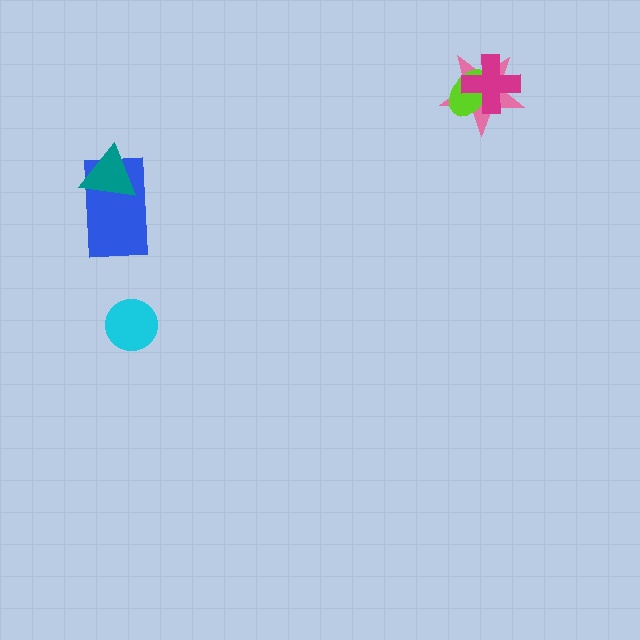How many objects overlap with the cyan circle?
0 objects overlap with the cyan circle.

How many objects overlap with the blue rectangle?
1 object overlaps with the blue rectangle.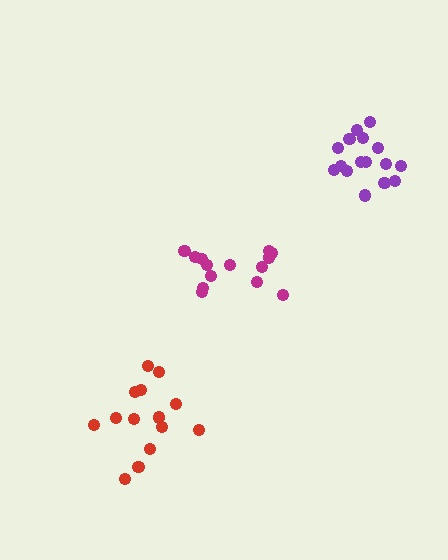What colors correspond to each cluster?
The clusters are colored: magenta, red, purple.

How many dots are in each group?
Group 1: 14 dots, Group 2: 14 dots, Group 3: 16 dots (44 total).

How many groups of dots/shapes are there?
There are 3 groups.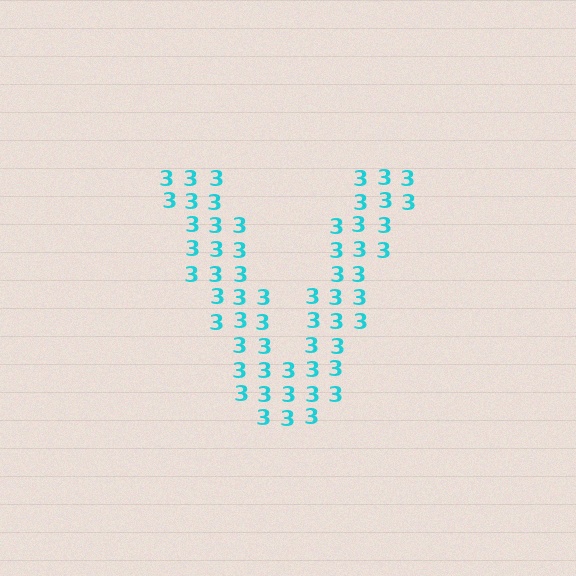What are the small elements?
The small elements are digit 3's.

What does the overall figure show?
The overall figure shows the letter V.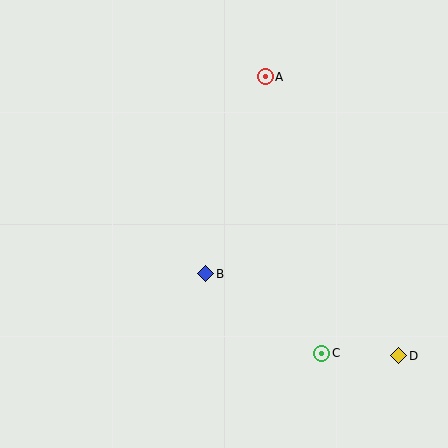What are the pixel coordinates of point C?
Point C is at (322, 353).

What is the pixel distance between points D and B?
The distance between D and B is 210 pixels.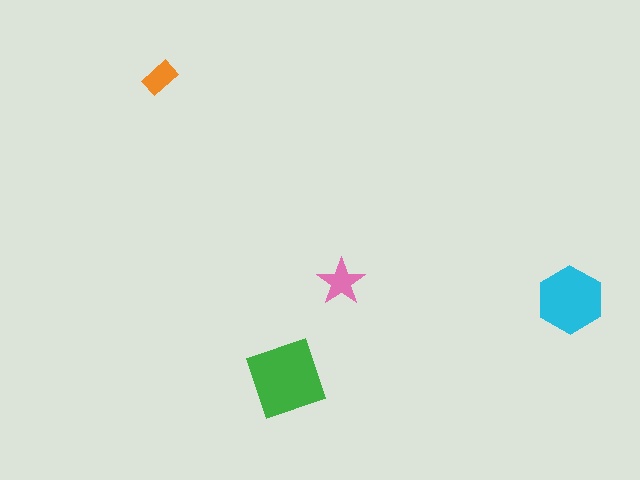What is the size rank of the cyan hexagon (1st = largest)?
2nd.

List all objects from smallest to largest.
The orange rectangle, the pink star, the cyan hexagon, the green diamond.